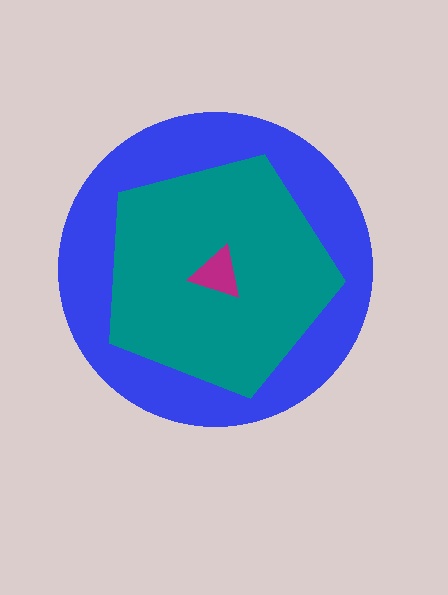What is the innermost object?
The magenta triangle.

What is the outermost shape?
The blue circle.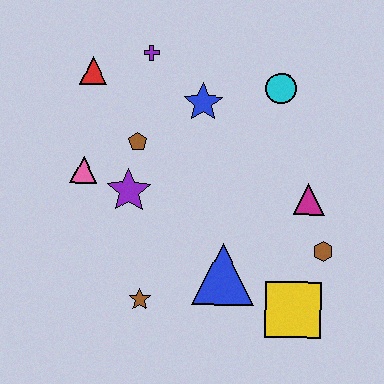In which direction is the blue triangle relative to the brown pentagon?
The blue triangle is below the brown pentagon.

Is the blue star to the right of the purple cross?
Yes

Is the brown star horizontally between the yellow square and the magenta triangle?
No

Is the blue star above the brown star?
Yes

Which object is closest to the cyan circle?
The blue star is closest to the cyan circle.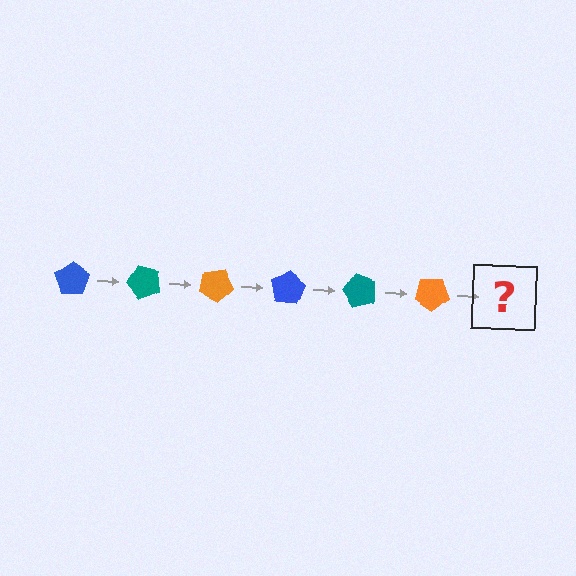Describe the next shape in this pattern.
It should be a blue pentagon, rotated 300 degrees from the start.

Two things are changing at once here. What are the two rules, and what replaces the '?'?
The two rules are that it rotates 50 degrees each step and the color cycles through blue, teal, and orange. The '?' should be a blue pentagon, rotated 300 degrees from the start.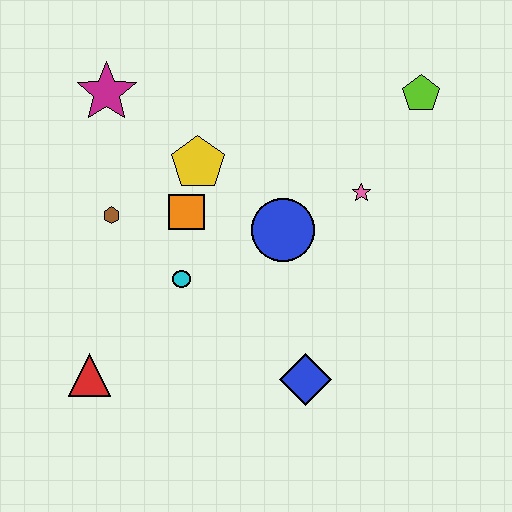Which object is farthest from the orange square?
The lime pentagon is farthest from the orange square.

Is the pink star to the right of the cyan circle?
Yes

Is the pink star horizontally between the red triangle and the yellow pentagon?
No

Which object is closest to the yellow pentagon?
The orange square is closest to the yellow pentagon.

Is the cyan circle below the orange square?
Yes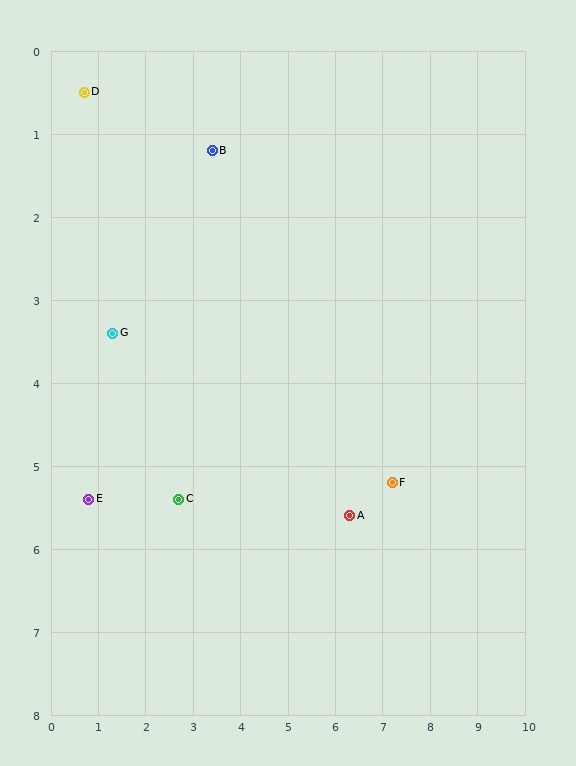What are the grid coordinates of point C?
Point C is at approximately (2.7, 5.4).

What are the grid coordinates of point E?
Point E is at approximately (0.8, 5.4).